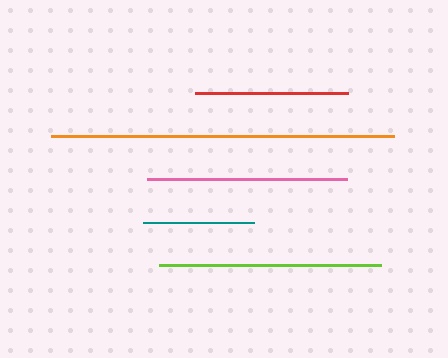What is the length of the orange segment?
The orange segment is approximately 343 pixels long.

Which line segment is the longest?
The orange line is the longest at approximately 343 pixels.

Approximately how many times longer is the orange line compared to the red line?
The orange line is approximately 2.2 times the length of the red line.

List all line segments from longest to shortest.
From longest to shortest: orange, lime, pink, red, teal.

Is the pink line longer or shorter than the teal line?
The pink line is longer than the teal line.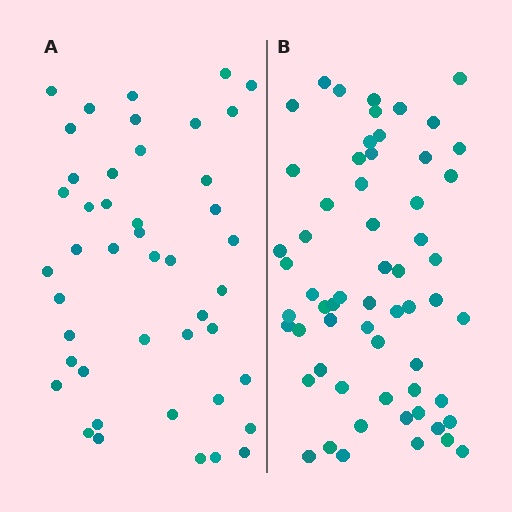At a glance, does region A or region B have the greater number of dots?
Region B (the right region) has more dots.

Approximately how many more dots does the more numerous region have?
Region B has approximately 15 more dots than region A.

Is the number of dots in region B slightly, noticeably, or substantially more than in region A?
Region B has noticeably more, but not dramatically so. The ratio is roughly 1.3 to 1.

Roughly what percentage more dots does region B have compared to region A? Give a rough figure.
About 35% more.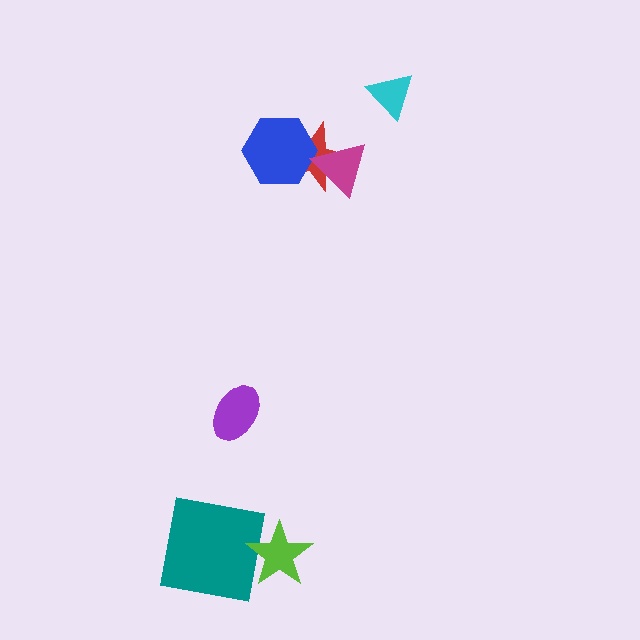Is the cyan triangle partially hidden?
No, no other shape covers it.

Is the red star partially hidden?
Yes, it is partially covered by another shape.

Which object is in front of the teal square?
The lime star is in front of the teal square.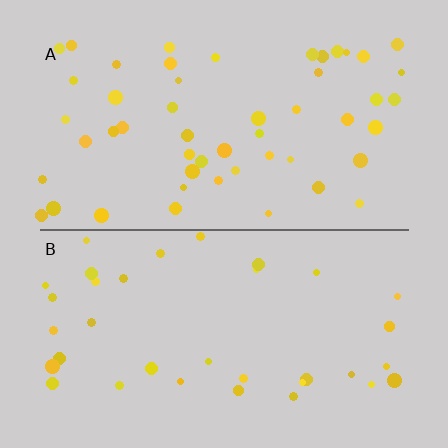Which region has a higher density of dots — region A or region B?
A (the top).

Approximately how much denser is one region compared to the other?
Approximately 1.5× — region A over region B.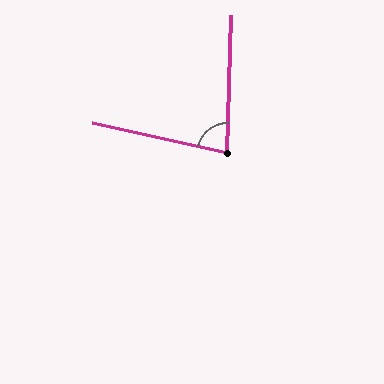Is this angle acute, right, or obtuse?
It is acute.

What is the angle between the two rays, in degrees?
Approximately 79 degrees.